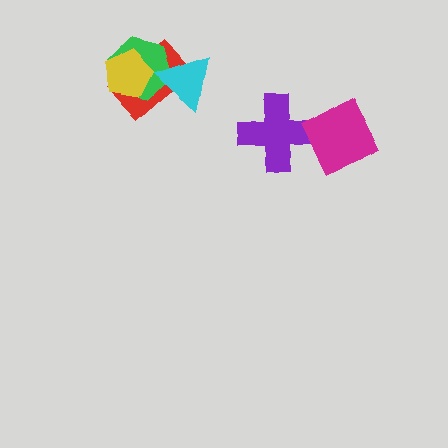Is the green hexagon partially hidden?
Yes, it is partially covered by another shape.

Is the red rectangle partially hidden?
Yes, it is partially covered by another shape.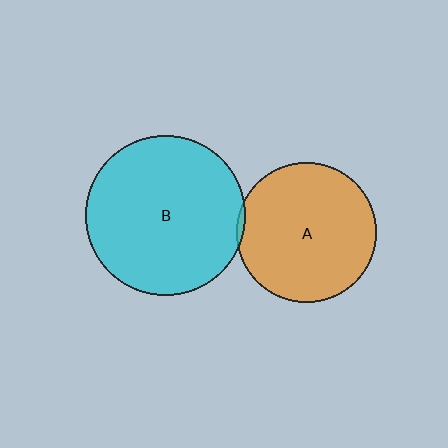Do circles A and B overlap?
Yes.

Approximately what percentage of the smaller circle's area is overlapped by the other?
Approximately 5%.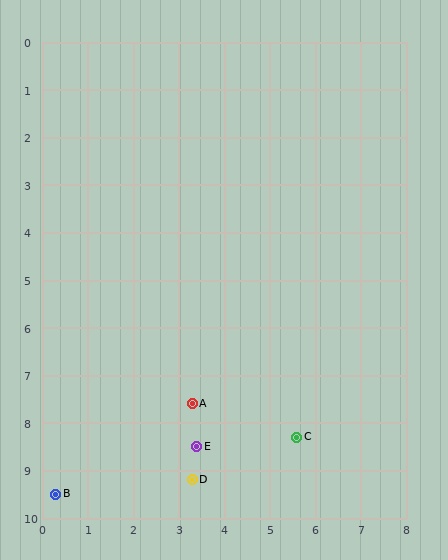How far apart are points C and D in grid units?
Points C and D are about 2.5 grid units apart.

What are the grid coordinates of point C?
Point C is at approximately (5.6, 8.3).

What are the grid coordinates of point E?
Point E is at approximately (3.4, 8.5).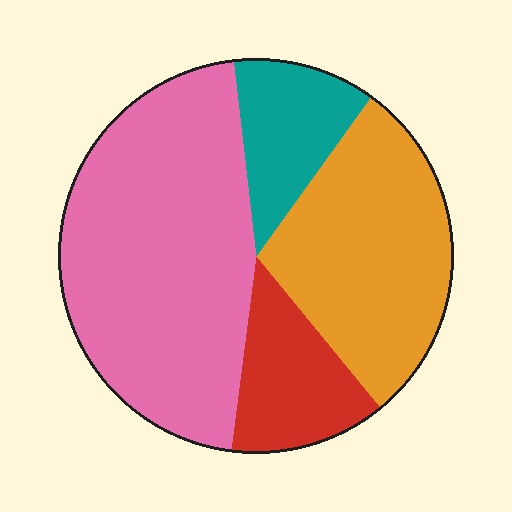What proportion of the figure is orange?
Orange covers roughly 30% of the figure.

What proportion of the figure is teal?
Teal covers about 10% of the figure.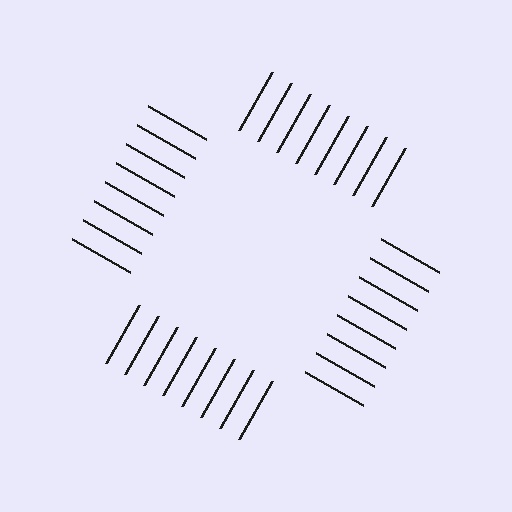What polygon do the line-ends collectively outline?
An illusory square — the line segments terminate on its edges but no continuous stroke is drawn.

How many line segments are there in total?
32 — 8 along each of the 4 edges.